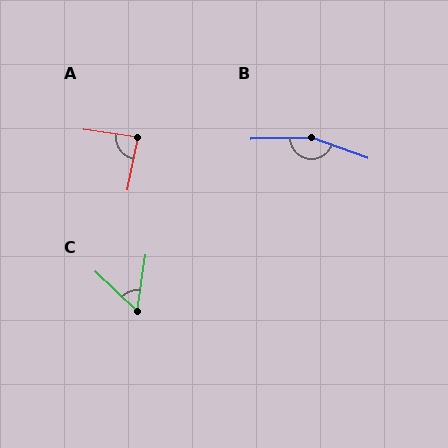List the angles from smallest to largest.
C (55°), A (87°), B (159°).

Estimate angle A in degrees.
Approximately 87 degrees.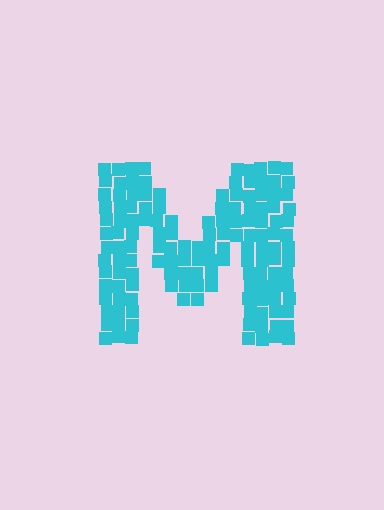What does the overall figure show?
The overall figure shows the letter M.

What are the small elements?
The small elements are squares.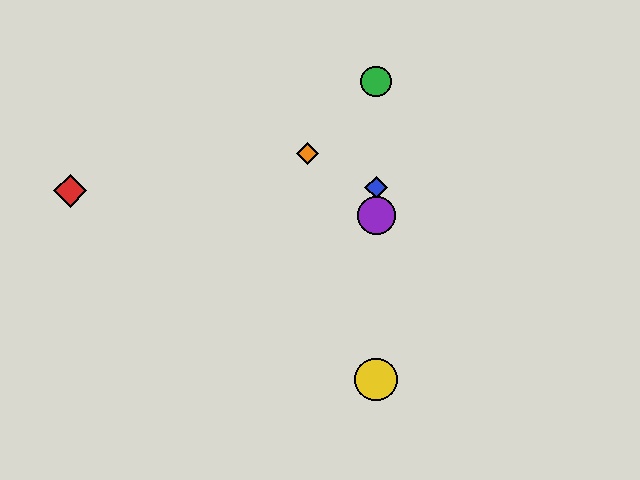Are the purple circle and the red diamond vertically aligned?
No, the purple circle is at x≈376 and the red diamond is at x≈70.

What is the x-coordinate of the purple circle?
The purple circle is at x≈376.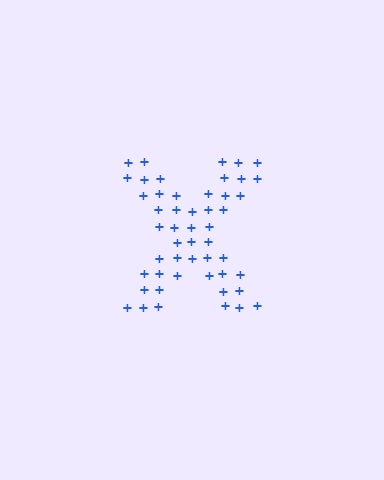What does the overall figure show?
The overall figure shows the letter X.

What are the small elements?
The small elements are plus signs.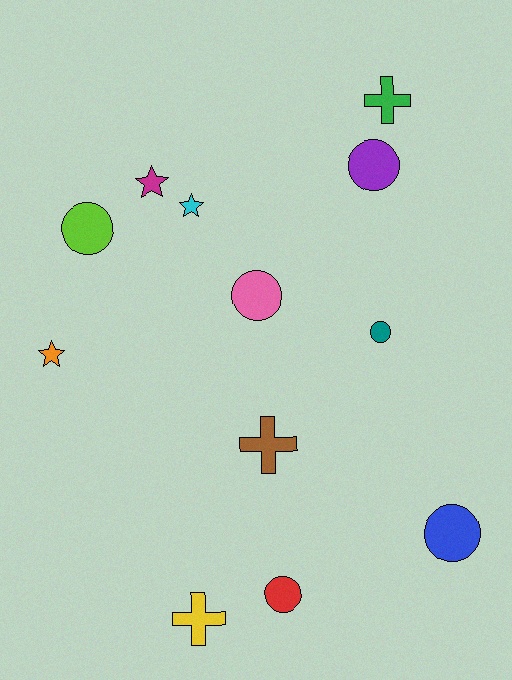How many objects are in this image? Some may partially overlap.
There are 12 objects.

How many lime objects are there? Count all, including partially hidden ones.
There is 1 lime object.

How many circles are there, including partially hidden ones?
There are 6 circles.